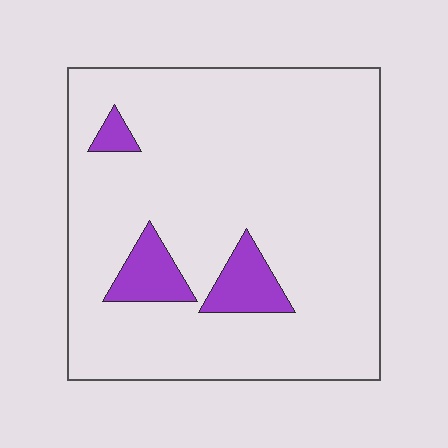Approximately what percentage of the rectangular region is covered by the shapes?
Approximately 10%.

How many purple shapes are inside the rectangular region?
3.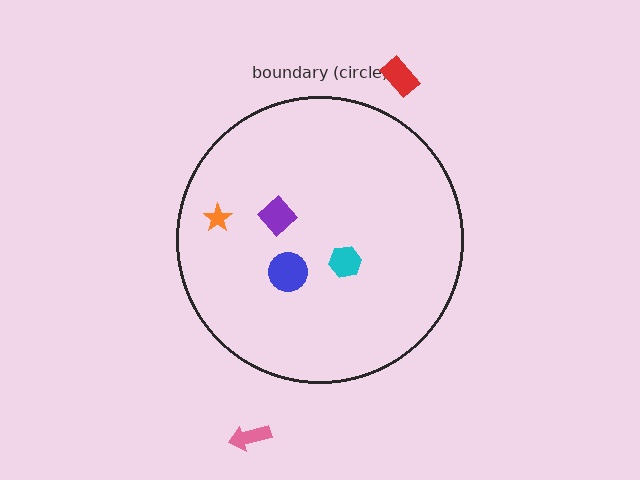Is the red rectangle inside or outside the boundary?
Outside.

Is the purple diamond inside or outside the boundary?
Inside.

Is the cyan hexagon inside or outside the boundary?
Inside.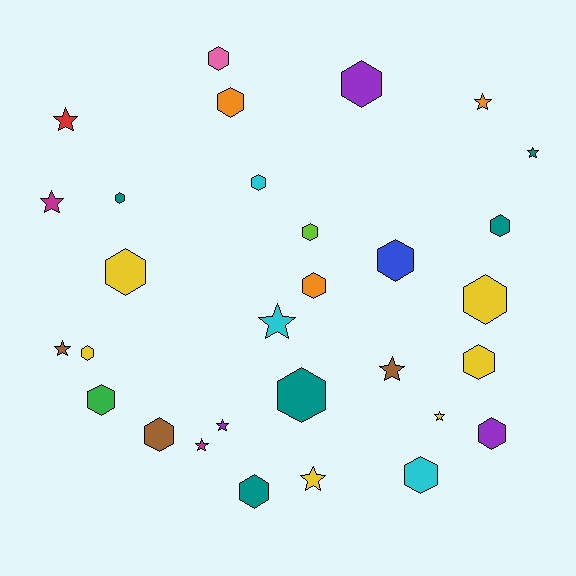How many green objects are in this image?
There is 1 green object.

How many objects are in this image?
There are 30 objects.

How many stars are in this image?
There are 11 stars.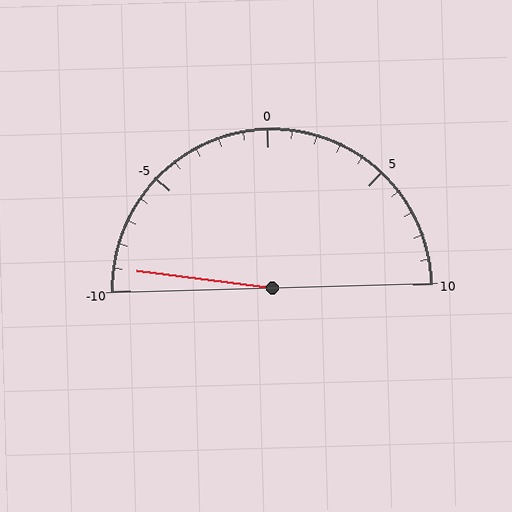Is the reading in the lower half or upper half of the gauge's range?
The reading is in the lower half of the range (-10 to 10).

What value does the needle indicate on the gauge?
The needle indicates approximately -9.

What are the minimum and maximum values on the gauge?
The gauge ranges from -10 to 10.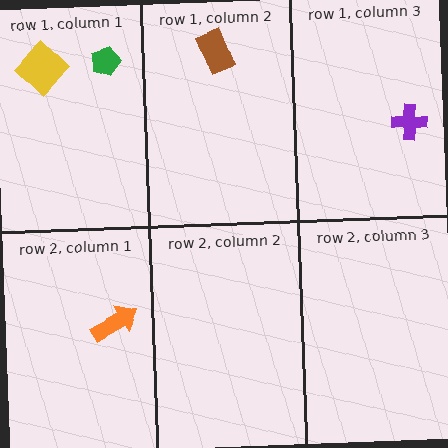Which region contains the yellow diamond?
The row 1, column 1 region.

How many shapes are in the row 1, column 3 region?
1.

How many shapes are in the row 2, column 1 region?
1.